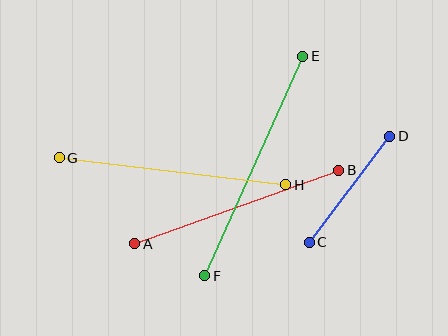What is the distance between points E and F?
The distance is approximately 241 pixels.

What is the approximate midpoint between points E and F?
The midpoint is at approximately (254, 166) pixels.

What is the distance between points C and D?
The distance is approximately 133 pixels.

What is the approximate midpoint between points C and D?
The midpoint is at approximately (350, 189) pixels.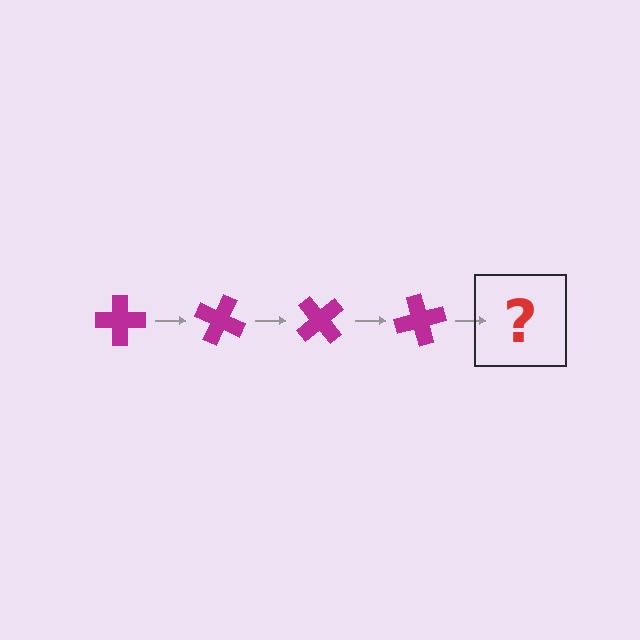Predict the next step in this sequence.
The next step is a magenta cross rotated 100 degrees.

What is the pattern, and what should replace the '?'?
The pattern is that the cross rotates 25 degrees each step. The '?' should be a magenta cross rotated 100 degrees.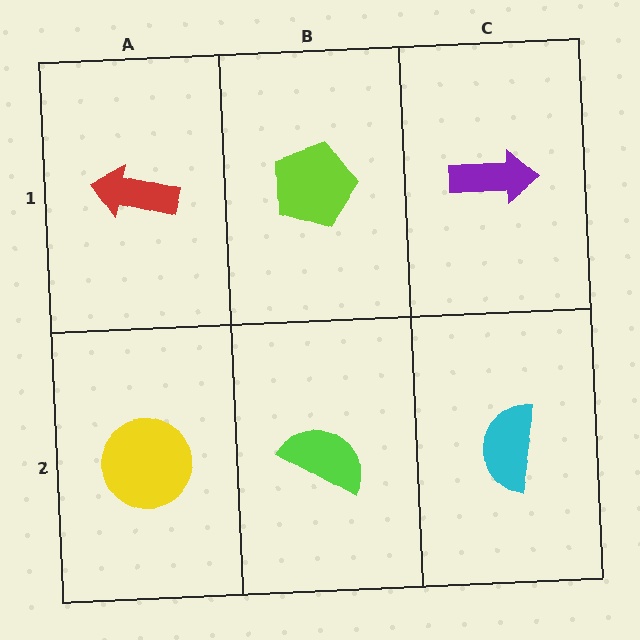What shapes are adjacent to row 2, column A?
A red arrow (row 1, column A), a lime semicircle (row 2, column B).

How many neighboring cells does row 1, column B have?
3.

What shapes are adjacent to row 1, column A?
A yellow circle (row 2, column A), a lime pentagon (row 1, column B).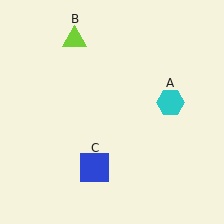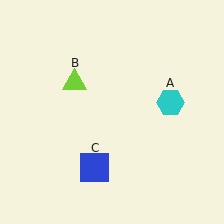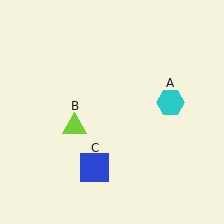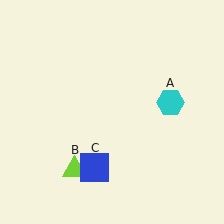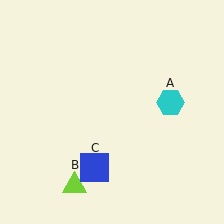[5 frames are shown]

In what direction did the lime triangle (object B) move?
The lime triangle (object B) moved down.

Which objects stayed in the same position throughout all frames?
Cyan hexagon (object A) and blue square (object C) remained stationary.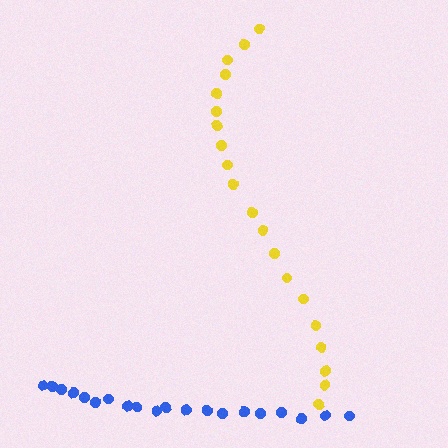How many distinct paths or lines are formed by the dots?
There are 2 distinct paths.